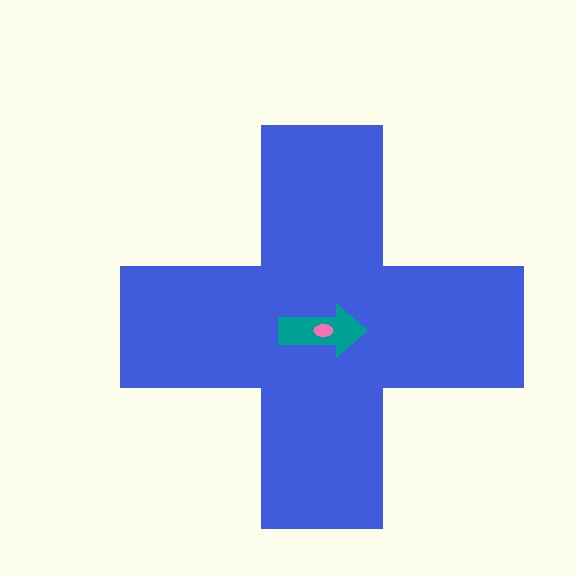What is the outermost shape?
The blue cross.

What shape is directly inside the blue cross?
The teal arrow.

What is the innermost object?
The pink ellipse.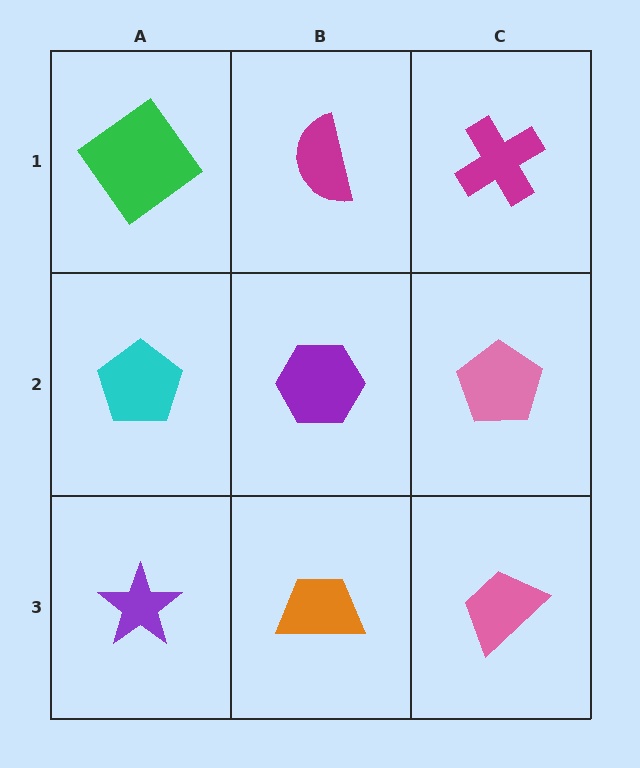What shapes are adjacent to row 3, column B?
A purple hexagon (row 2, column B), a purple star (row 3, column A), a pink trapezoid (row 3, column C).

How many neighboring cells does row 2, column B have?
4.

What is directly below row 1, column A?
A cyan pentagon.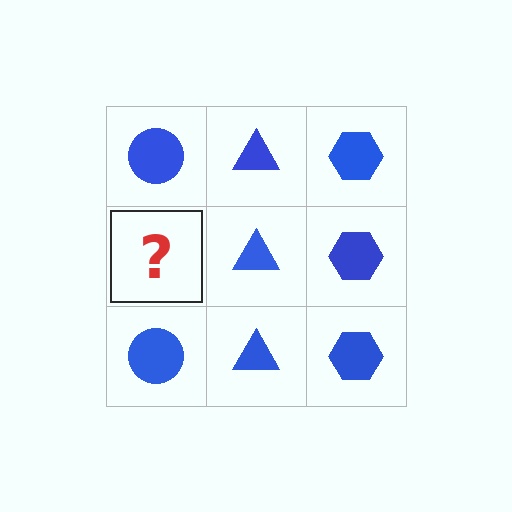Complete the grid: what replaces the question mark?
The question mark should be replaced with a blue circle.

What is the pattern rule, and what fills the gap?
The rule is that each column has a consistent shape. The gap should be filled with a blue circle.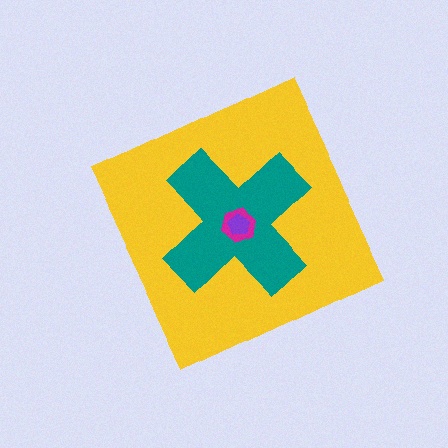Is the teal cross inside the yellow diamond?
Yes.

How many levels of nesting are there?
4.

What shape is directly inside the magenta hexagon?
The purple pentagon.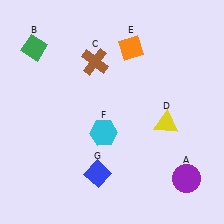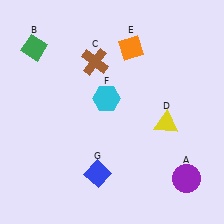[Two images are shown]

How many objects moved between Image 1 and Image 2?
1 object moved between the two images.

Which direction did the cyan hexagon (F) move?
The cyan hexagon (F) moved up.